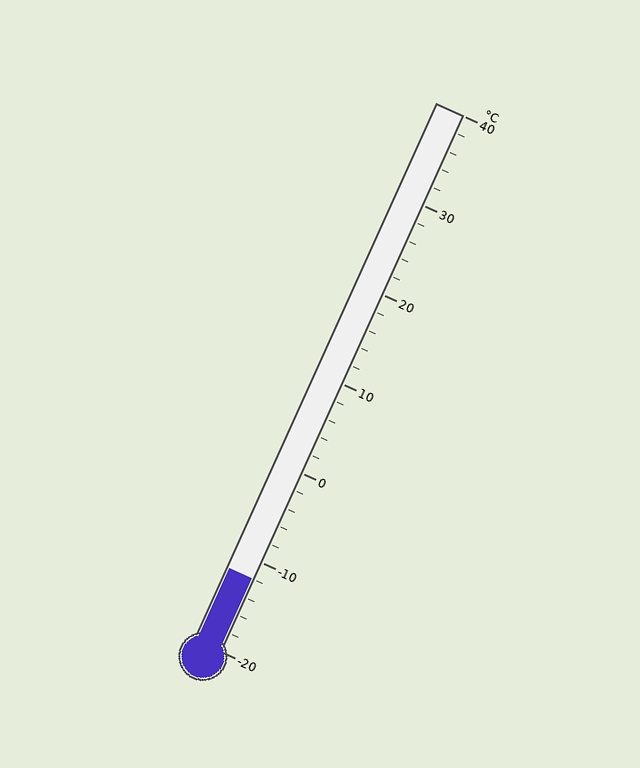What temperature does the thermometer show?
The thermometer shows approximately -12°C.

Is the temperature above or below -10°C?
The temperature is below -10°C.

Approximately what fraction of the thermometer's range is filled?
The thermometer is filled to approximately 15% of its range.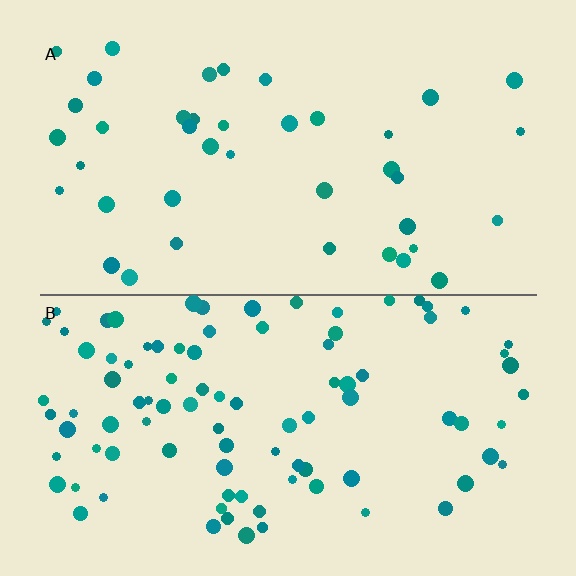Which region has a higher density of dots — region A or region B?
B (the bottom).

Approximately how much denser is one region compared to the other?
Approximately 2.3× — region B over region A.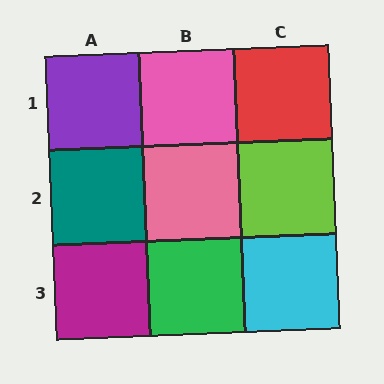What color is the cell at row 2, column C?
Lime.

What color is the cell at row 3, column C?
Cyan.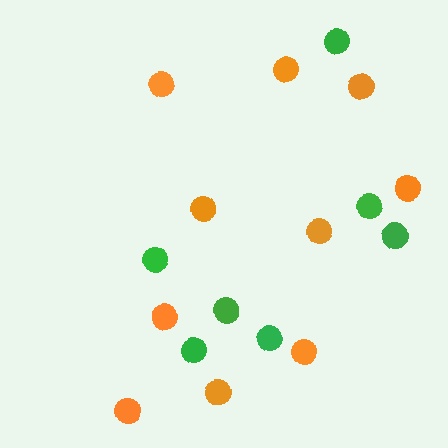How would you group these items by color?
There are 2 groups: one group of orange circles (10) and one group of green circles (7).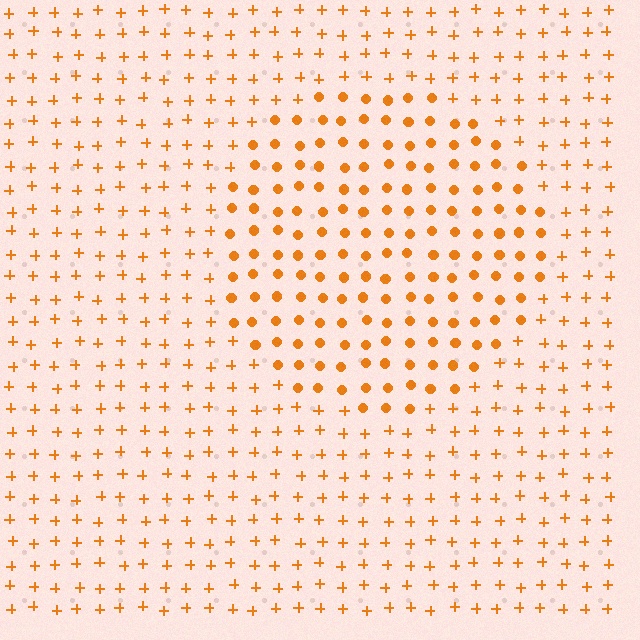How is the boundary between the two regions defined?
The boundary is defined by a change in element shape: circles inside vs. plus signs outside. All elements share the same color and spacing.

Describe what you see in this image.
The image is filled with small orange elements arranged in a uniform grid. A circle-shaped region contains circles, while the surrounding area contains plus signs. The boundary is defined purely by the change in element shape.